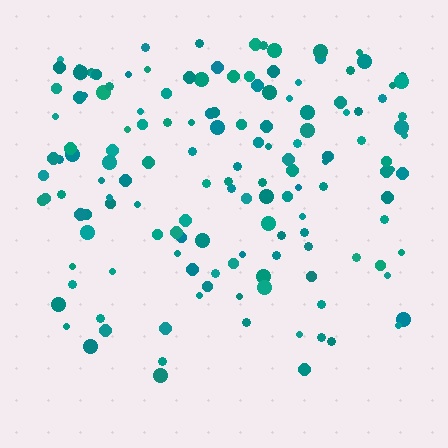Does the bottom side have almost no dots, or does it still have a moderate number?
Still a moderate number, just noticeably fewer than the top.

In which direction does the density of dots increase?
From bottom to top, with the top side densest.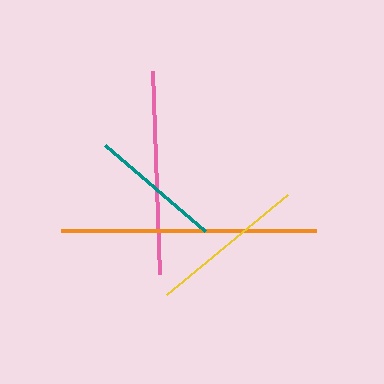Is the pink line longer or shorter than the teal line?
The pink line is longer than the teal line.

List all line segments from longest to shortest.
From longest to shortest: orange, pink, yellow, teal.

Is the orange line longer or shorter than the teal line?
The orange line is longer than the teal line.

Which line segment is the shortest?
The teal line is the shortest at approximately 132 pixels.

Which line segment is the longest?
The orange line is the longest at approximately 255 pixels.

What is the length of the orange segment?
The orange segment is approximately 255 pixels long.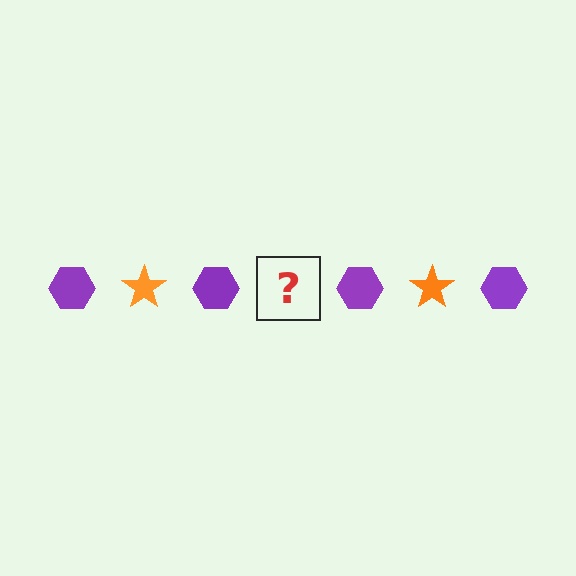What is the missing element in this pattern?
The missing element is an orange star.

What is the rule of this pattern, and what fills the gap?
The rule is that the pattern alternates between purple hexagon and orange star. The gap should be filled with an orange star.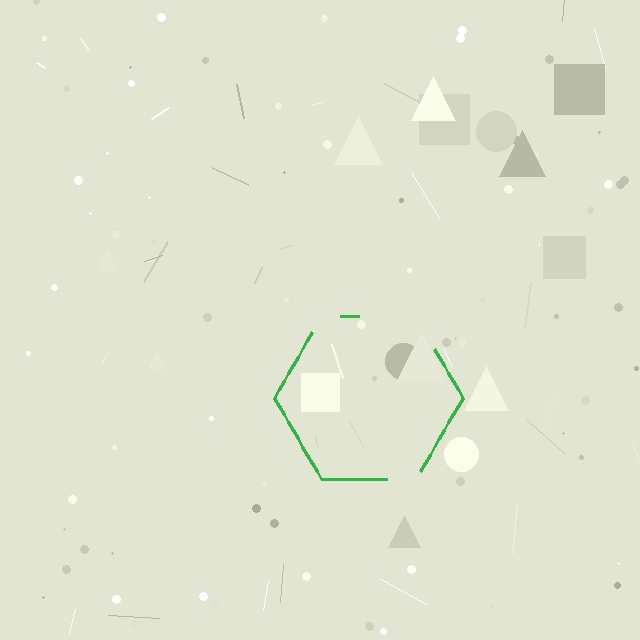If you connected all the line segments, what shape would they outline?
They would outline a hexagon.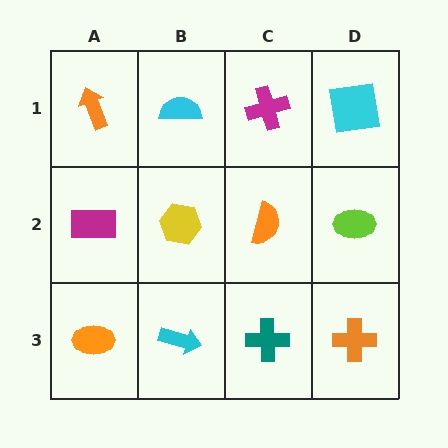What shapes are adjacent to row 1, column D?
A lime ellipse (row 2, column D), a magenta cross (row 1, column C).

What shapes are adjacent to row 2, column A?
An orange arrow (row 1, column A), an orange ellipse (row 3, column A), a yellow hexagon (row 2, column B).